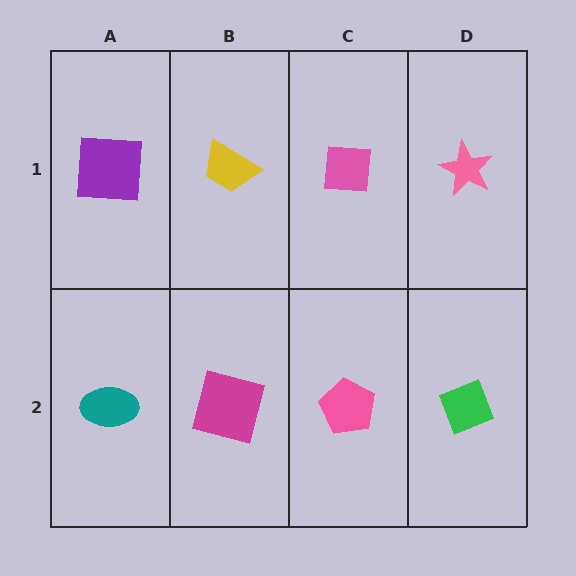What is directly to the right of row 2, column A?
A magenta square.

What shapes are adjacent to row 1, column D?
A green diamond (row 2, column D), a pink square (row 1, column C).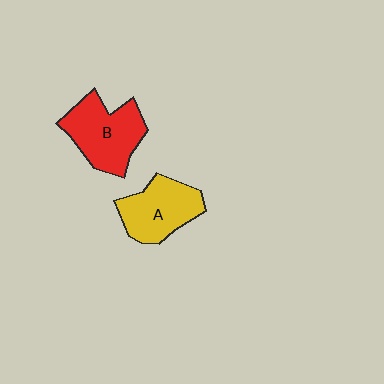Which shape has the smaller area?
Shape A (yellow).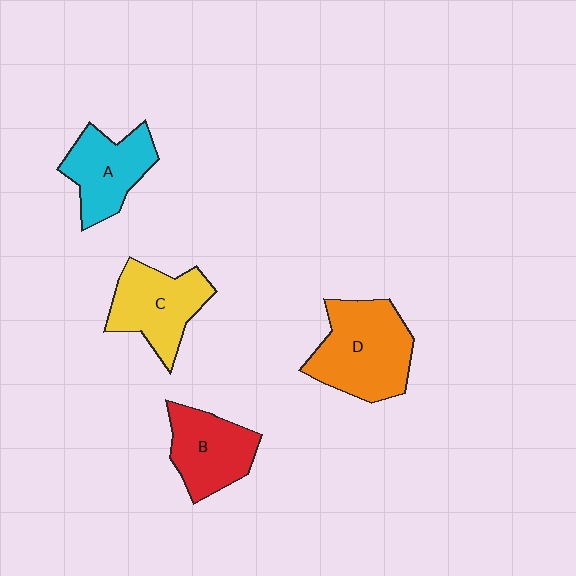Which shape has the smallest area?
Shape A (cyan).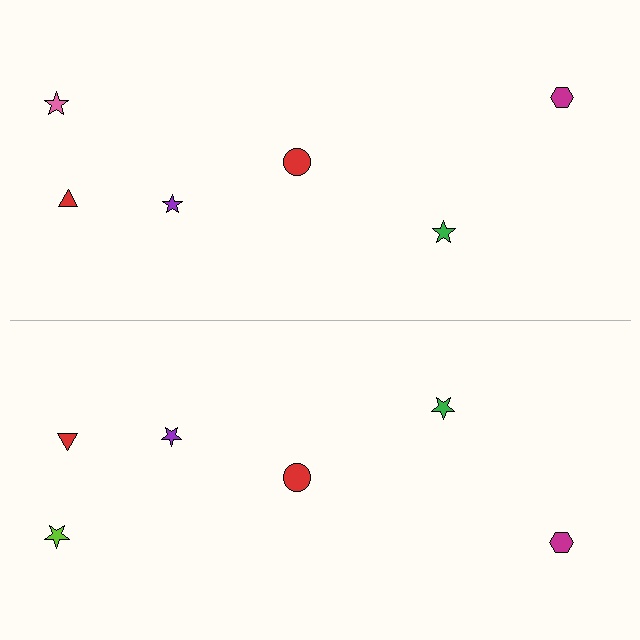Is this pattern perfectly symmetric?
No, the pattern is not perfectly symmetric. The lime star on the bottom side breaks the symmetry — its mirror counterpart is pink.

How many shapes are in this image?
There are 12 shapes in this image.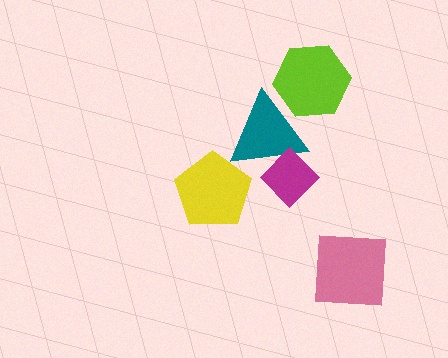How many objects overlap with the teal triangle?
2 objects overlap with the teal triangle.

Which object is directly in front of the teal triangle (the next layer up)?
The magenta diamond is directly in front of the teal triangle.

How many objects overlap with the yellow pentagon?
0 objects overlap with the yellow pentagon.